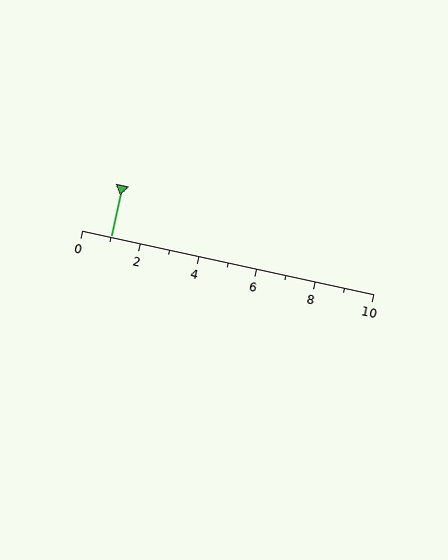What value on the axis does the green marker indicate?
The marker indicates approximately 1.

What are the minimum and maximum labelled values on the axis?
The axis runs from 0 to 10.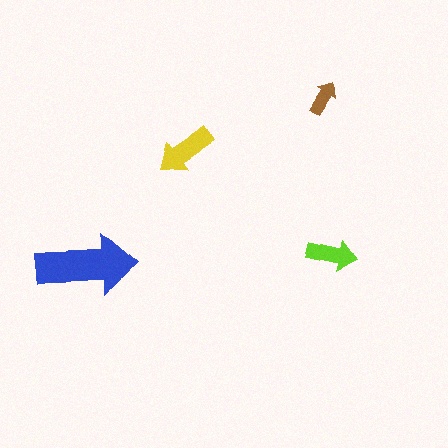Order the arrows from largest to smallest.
the blue one, the yellow one, the lime one, the brown one.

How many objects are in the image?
There are 4 objects in the image.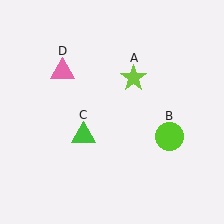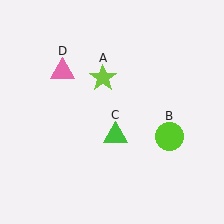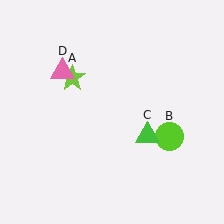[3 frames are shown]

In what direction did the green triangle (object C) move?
The green triangle (object C) moved right.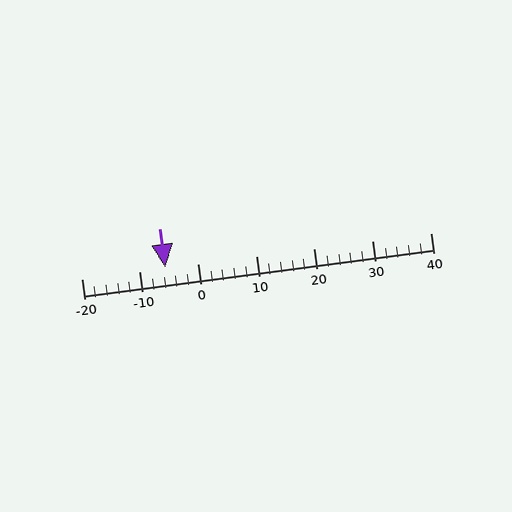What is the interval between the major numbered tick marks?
The major tick marks are spaced 10 units apart.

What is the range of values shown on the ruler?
The ruler shows values from -20 to 40.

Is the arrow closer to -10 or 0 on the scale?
The arrow is closer to -10.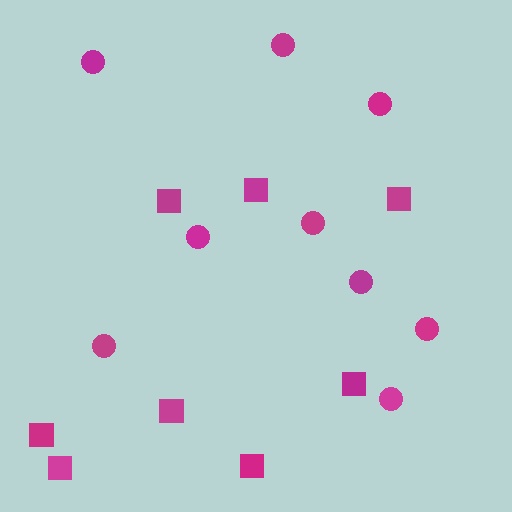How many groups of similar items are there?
There are 2 groups: one group of squares (8) and one group of circles (9).